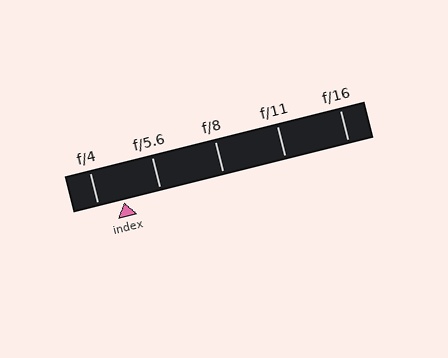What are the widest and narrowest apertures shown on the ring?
The widest aperture shown is f/4 and the narrowest is f/16.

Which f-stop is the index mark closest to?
The index mark is closest to f/4.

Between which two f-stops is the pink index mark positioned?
The index mark is between f/4 and f/5.6.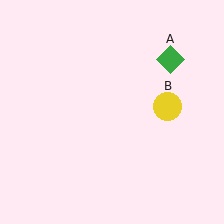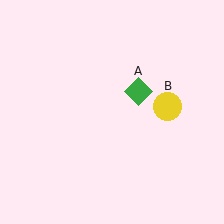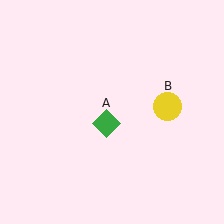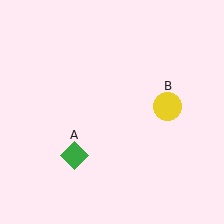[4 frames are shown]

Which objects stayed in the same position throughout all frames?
Yellow circle (object B) remained stationary.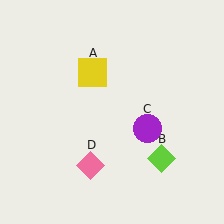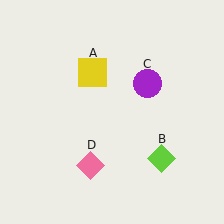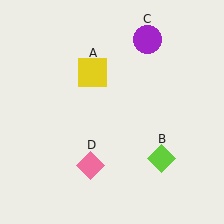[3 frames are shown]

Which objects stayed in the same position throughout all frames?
Yellow square (object A) and lime diamond (object B) and pink diamond (object D) remained stationary.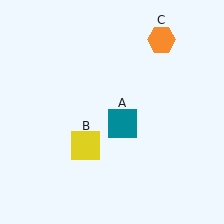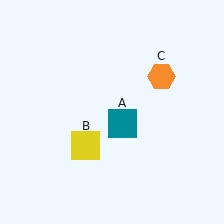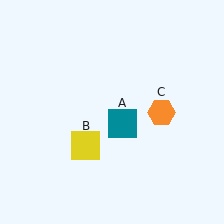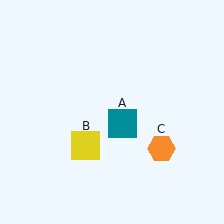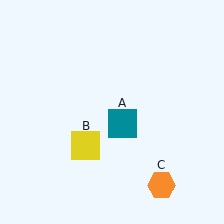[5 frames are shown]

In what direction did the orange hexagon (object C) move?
The orange hexagon (object C) moved down.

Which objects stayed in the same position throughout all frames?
Teal square (object A) and yellow square (object B) remained stationary.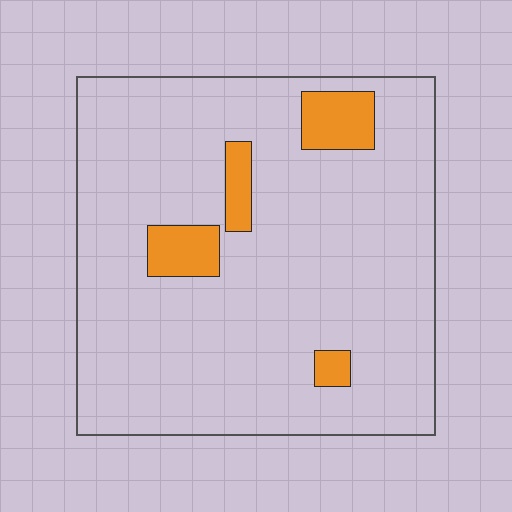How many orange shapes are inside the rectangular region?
4.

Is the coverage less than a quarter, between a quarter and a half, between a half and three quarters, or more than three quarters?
Less than a quarter.